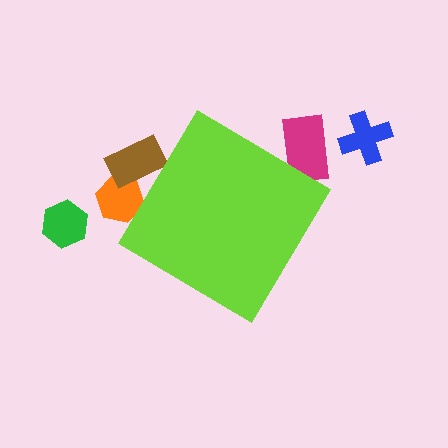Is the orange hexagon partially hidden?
Yes, the orange hexagon is partially hidden behind the lime diamond.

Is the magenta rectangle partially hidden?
Yes, the magenta rectangle is partially hidden behind the lime diamond.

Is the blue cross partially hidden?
No, the blue cross is fully visible.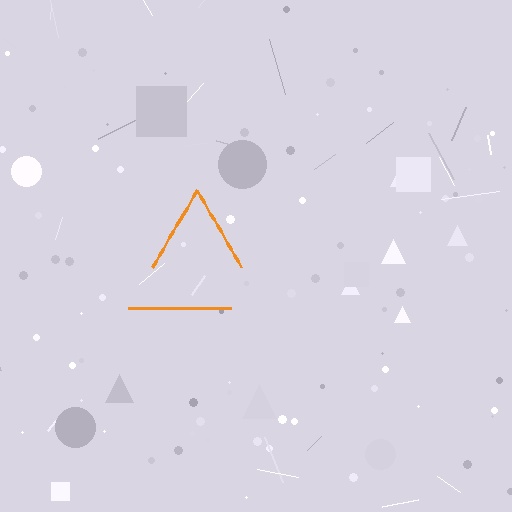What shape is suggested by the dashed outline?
The dashed outline suggests a triangle.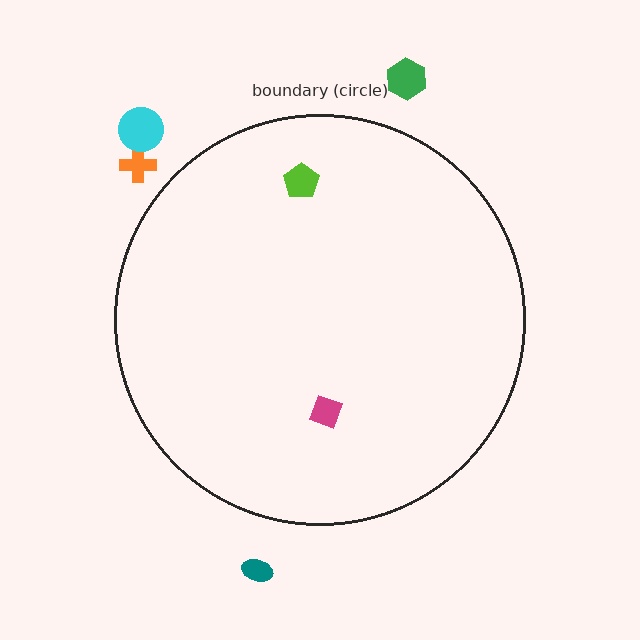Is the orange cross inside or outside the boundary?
Outside.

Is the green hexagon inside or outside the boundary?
Outside.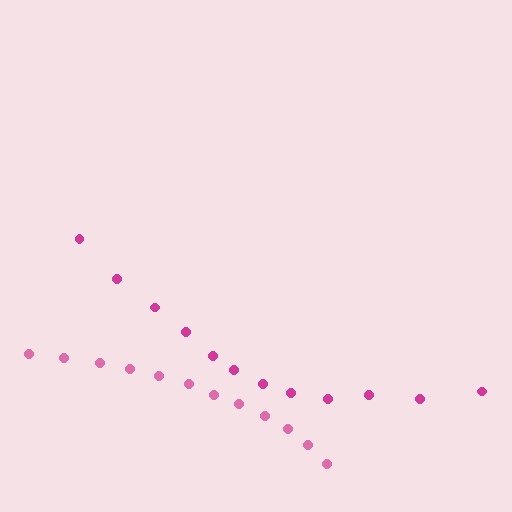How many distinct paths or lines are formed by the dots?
There are 2 distinct paths.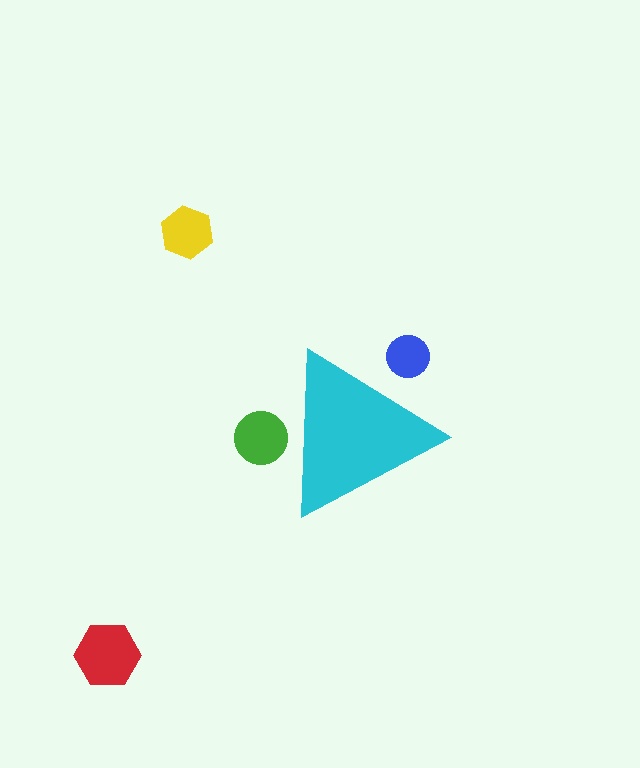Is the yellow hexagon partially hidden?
No, the yellow hexagon is fully visible.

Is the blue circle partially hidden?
Yes, the blue circle is partially hidden behind the cyan triangle.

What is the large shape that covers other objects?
A cyan triangle.